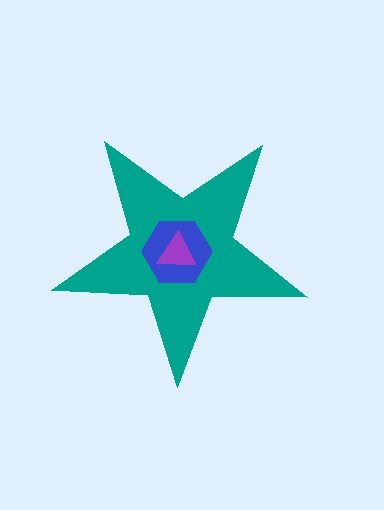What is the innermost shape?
The purple triangle.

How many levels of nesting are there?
3.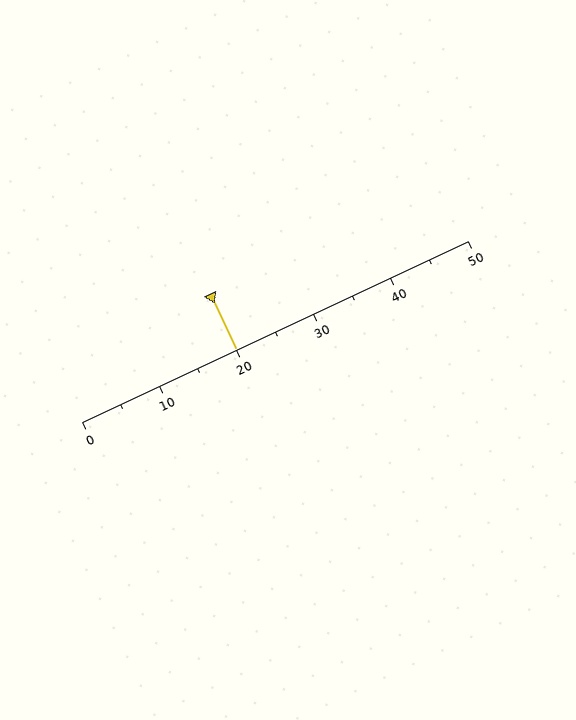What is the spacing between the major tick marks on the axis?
The major ticks are spaced 10 apart.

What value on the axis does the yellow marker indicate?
The marker indicates approximately 20.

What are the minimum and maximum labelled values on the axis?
The axis runs from 0 to 50.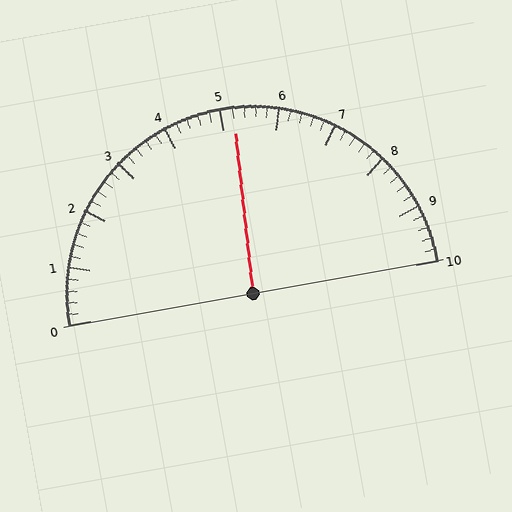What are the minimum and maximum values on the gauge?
The gauge ranges from 0 to 10.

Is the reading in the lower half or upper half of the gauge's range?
The reading is in the upper half of the range (0 to 10).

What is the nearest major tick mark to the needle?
The nearest major tick mark is 5.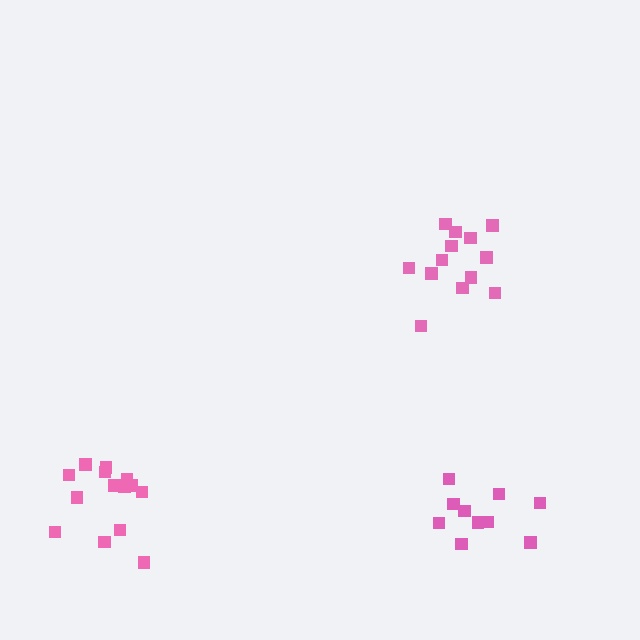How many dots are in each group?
Group 1: 14 dots, Group 2: 15 dots, Group 3: 10 dots (39 total).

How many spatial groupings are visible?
There are 3 spatial groupings.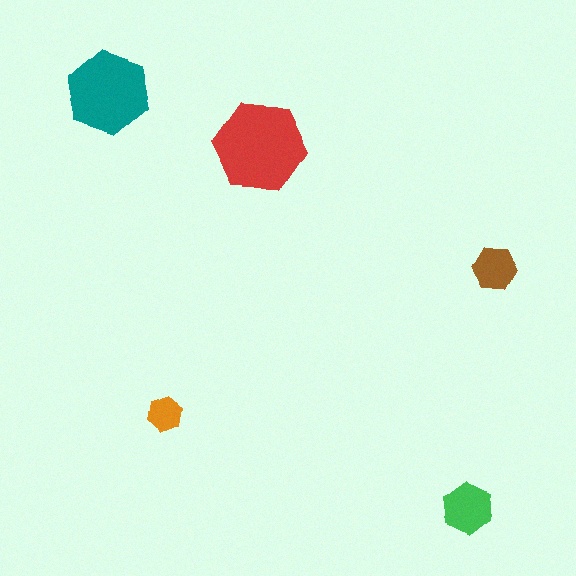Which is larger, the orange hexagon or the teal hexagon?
The teal one.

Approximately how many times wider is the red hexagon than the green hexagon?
About 2 times wider.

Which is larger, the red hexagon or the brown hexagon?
The red one.